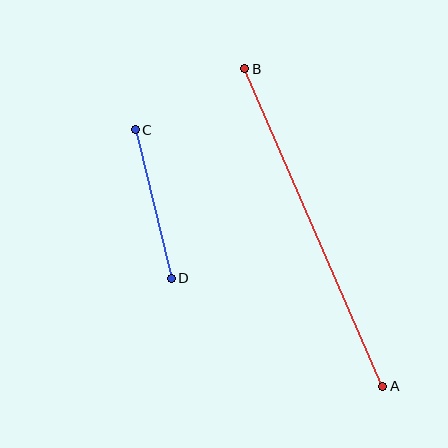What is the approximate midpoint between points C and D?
The midpoint is at approximately (153, 204) pixels.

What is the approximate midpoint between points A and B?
The midpoint is at approximately (314, 227) pixels.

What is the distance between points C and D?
The distance is approximately 153 pixels.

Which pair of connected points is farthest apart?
Points A and B are farthest apart.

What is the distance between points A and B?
The distance is approximately 346 pixels.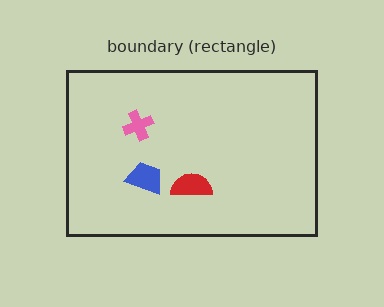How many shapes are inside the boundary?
3 inside, 0 outside.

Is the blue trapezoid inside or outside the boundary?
Inside.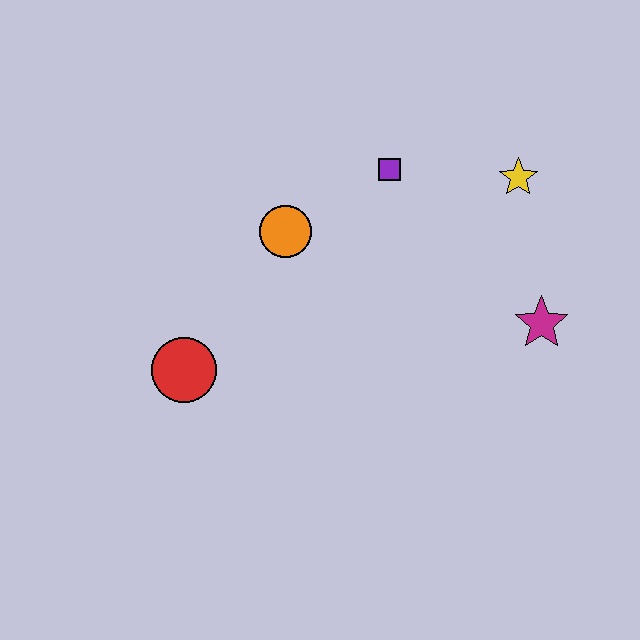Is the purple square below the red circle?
No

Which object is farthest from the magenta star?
The red circle is farthest from the magenta star.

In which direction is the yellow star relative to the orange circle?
The yellow star is to the right of the orange circle.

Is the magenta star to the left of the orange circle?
No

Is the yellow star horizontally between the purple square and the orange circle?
No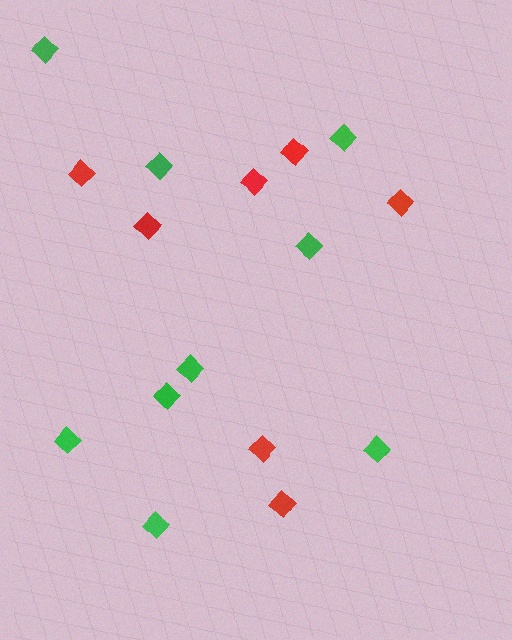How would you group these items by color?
There are 2 groups: one group of green diamonds (9) and one group of red diamonds (7).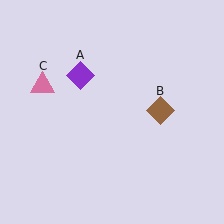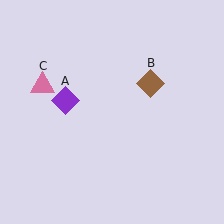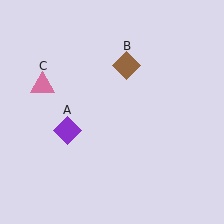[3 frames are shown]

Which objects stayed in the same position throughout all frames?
Pink triangle (object C) remained stationary.